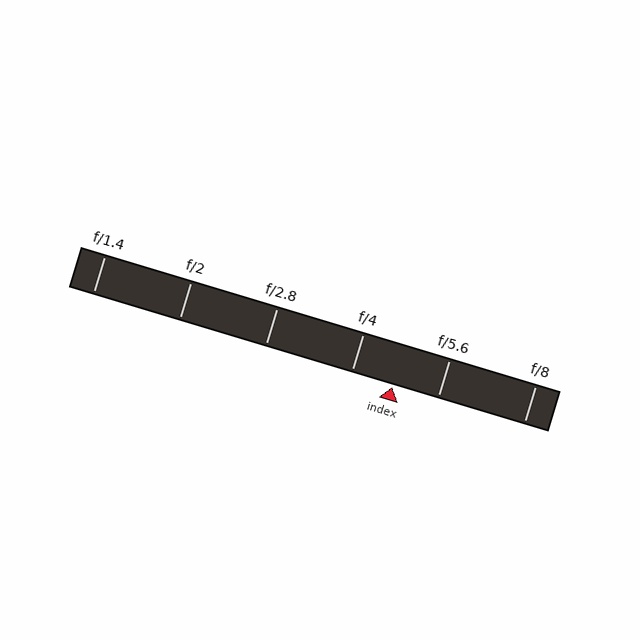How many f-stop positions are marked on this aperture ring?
There are 6 f-stop positions marked.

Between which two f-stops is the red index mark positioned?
The index mark is between f/4 and f/5.6.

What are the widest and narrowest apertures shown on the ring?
The widest aperture shown is f/1.4 and the narrowest is f/8.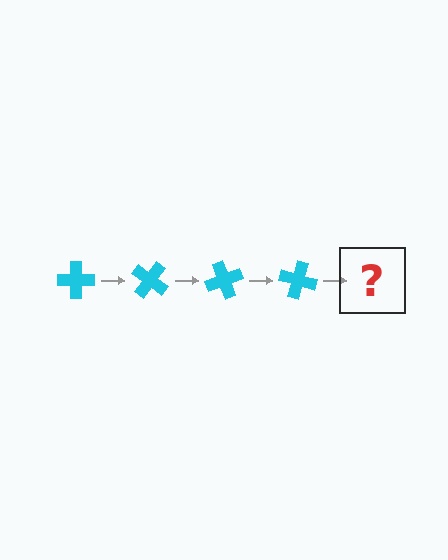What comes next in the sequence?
The next element should be a cyan cross rotated 140 degrees.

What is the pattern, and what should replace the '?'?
The pattern is that the cross rotates 35 degrees each step. The '?' should be a cyan cross rotated 140 degrees.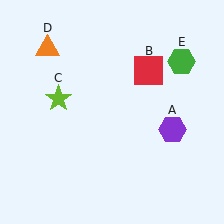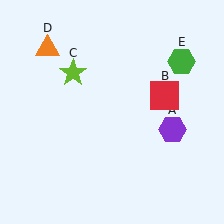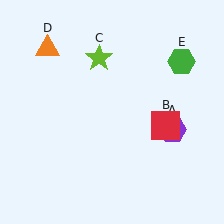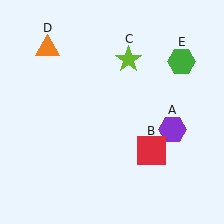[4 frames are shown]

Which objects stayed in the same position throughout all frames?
Purple hexagon (object A) and orange triangle (object D) and green hexagon (object E) remained stationary.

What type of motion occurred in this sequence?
The red square (object B), lime star (object C) rotated clockwise around the center of the scene.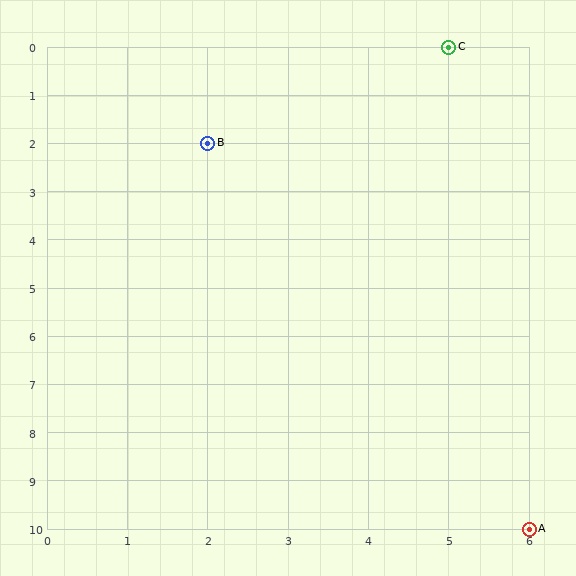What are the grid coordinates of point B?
Point B is at grid coordinates (2, 2).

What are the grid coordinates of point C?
Point C is at grid coordinates (5, 0).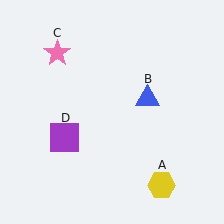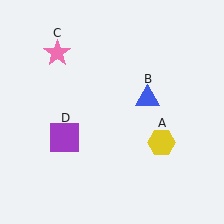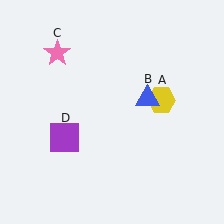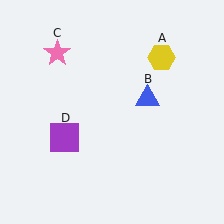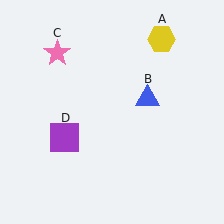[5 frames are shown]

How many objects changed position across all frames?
1 object changed position: yellow hexagon (object A).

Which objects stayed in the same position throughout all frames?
Blue triangle (object B) and pink star (object C) and purple square (object D) remained stationary.